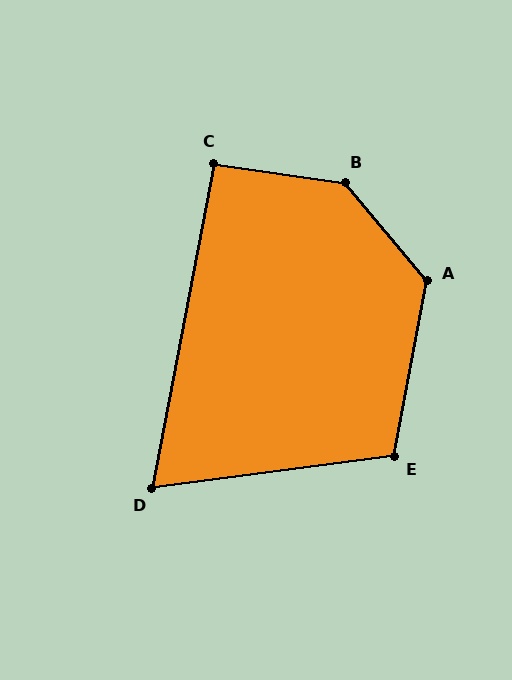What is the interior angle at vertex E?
Approximately 108 degrees (obtuse).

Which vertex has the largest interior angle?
B, at approximately 138 degrees.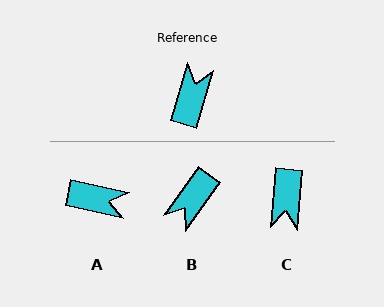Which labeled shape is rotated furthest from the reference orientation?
C, about 169 degrees away.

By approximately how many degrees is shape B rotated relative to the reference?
Approximately 160 degrees counter-clockwise.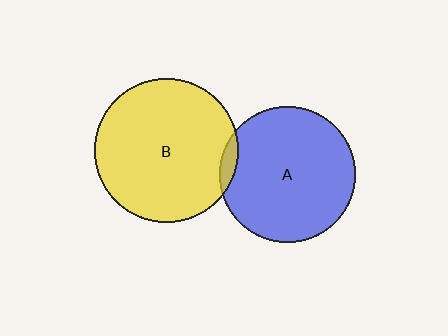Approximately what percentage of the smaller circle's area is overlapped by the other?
Approximately 5%.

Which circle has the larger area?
Circle B (yellow).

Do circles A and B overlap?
Yes.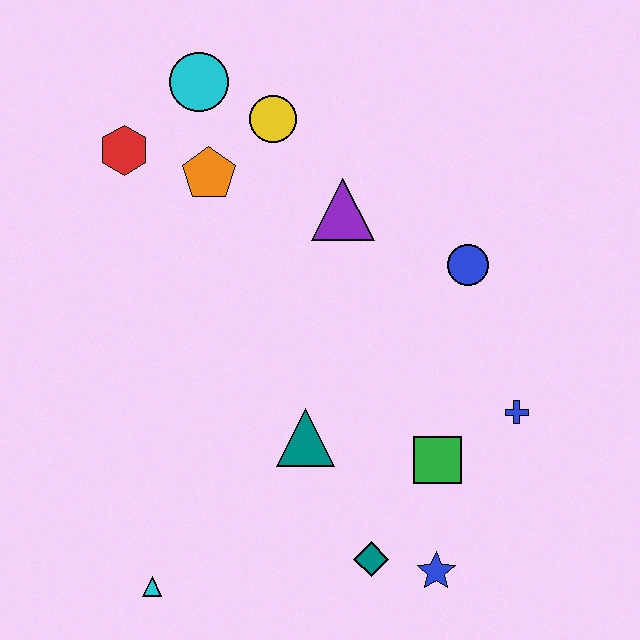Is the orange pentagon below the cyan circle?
Yes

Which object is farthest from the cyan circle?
The blue star is farthest from the cyan circle.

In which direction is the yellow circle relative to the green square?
The yellow circle is above the green square.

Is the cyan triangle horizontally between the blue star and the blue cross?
No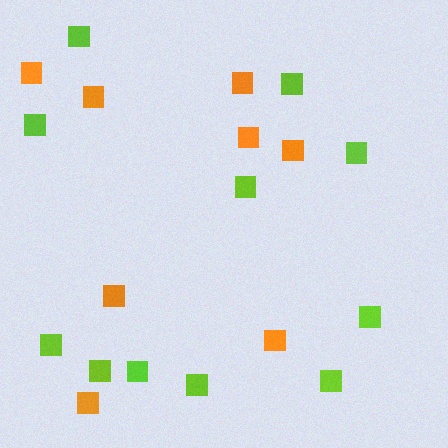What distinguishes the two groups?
There are 2 groups: one group of lime squares (11) and one group of orange squares (8).